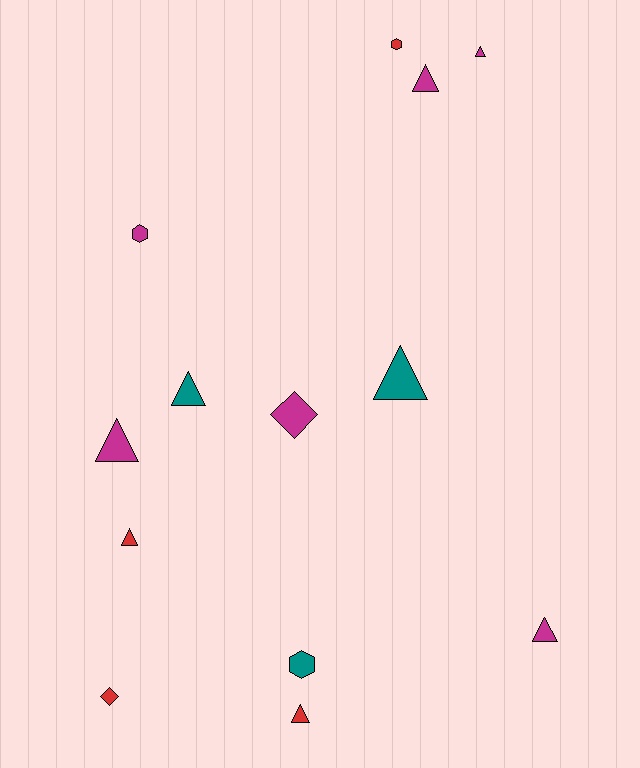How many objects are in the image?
There are 13 objects.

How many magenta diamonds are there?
There is 1 magenta diamond.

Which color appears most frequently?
Magenta, with 6 objects.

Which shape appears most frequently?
Triangle, with 8 objects.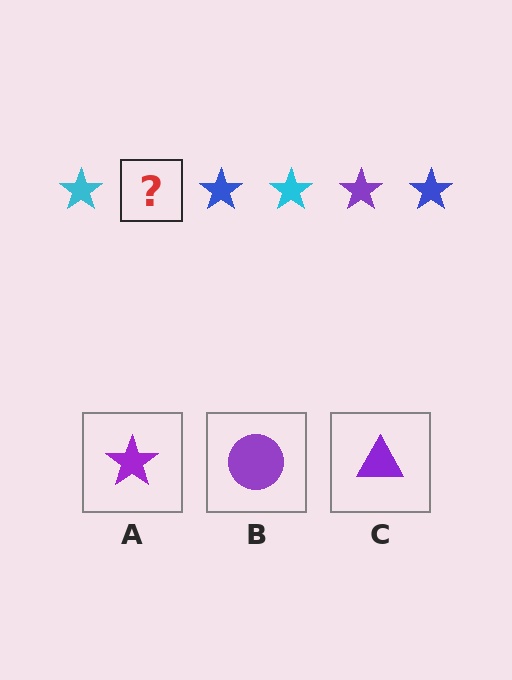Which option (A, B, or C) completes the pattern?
A.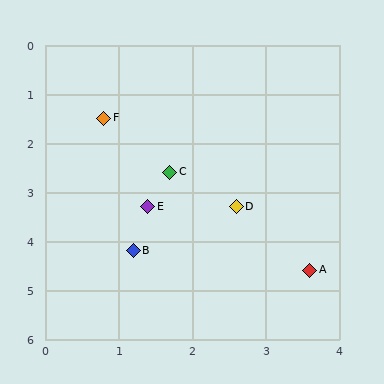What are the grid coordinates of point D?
Point D is at approximately (2.6, 3.3).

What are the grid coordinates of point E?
Point E is at approximately (1.4, 3.3).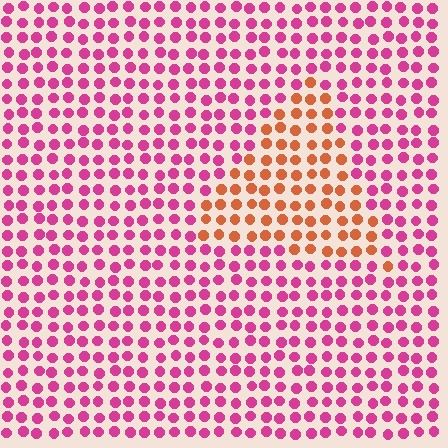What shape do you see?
I see a triangle.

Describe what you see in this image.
The image is filled with small magenta elements in a uniform arrangement. A triangle-shaped region is visible where the elements are tinted to a slightly different hue, forming a subtle color boundary.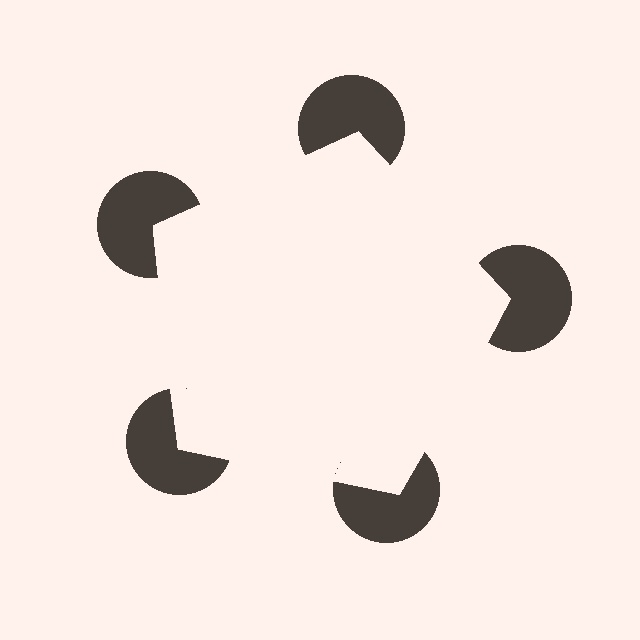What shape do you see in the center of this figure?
An illusory pentagon — its edges are inferred from the aligned wedge cuts in the pac-man discs, not physically drawn.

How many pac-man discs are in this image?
There are 5 — one at each vertex of the illusory pentagon.